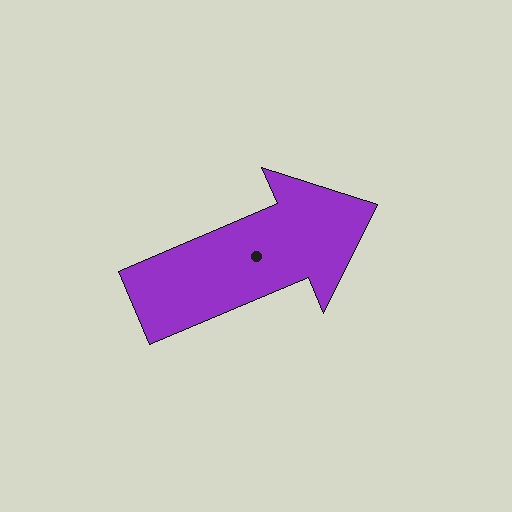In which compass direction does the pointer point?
Northeast.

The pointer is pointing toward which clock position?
Roughly 2 o'clock.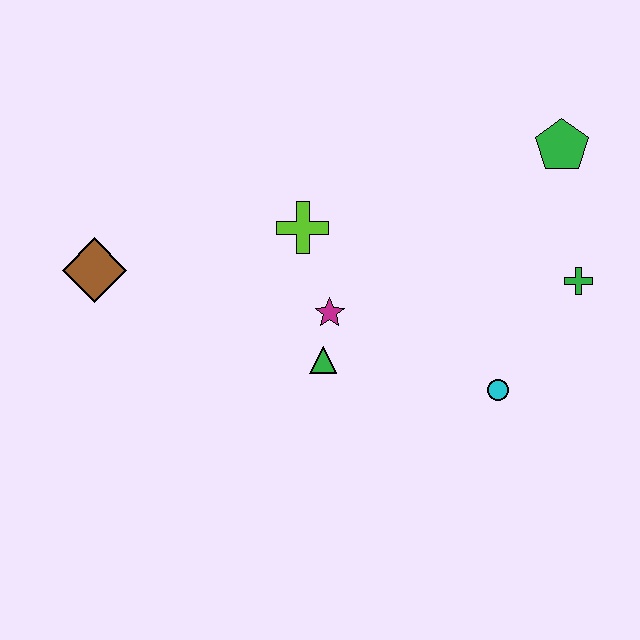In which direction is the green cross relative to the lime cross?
The green cross is to the right of the lime cross.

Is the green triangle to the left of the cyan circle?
Yes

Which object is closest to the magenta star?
The green triangle is closest to the magenta star.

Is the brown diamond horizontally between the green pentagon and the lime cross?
No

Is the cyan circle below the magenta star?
Yes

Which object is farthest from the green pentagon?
The brown diamond is farthest from the green pentagon.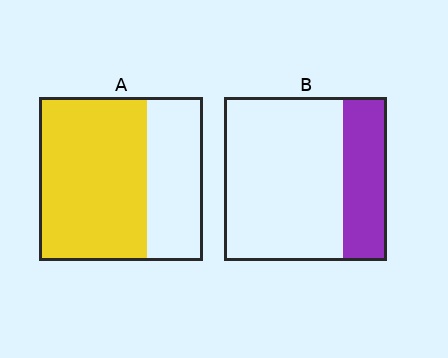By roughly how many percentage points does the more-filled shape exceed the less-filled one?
By roughly 40 percentage points (A over B).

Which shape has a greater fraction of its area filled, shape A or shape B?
Shape A.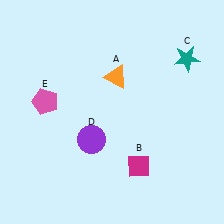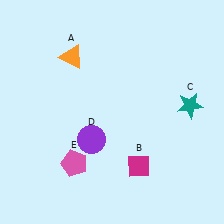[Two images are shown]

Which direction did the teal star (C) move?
The teal star (C) moved down.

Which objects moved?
The objects that moved are: the orange triangle (A), the teal star (C), the pink pentagon (E).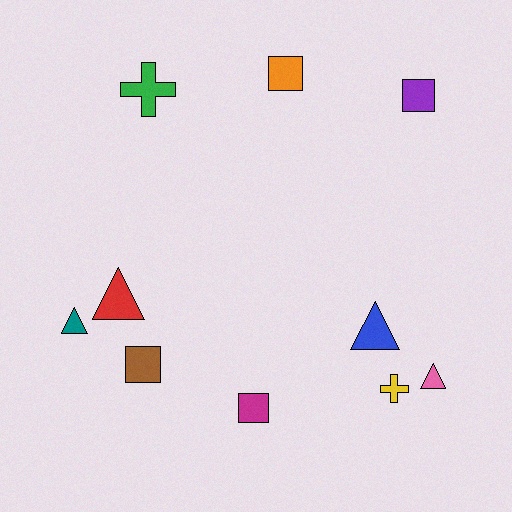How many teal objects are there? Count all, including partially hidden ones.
There is 1 teal object.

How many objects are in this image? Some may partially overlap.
There are 10 objects.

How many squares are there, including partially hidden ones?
There are 4 squares.